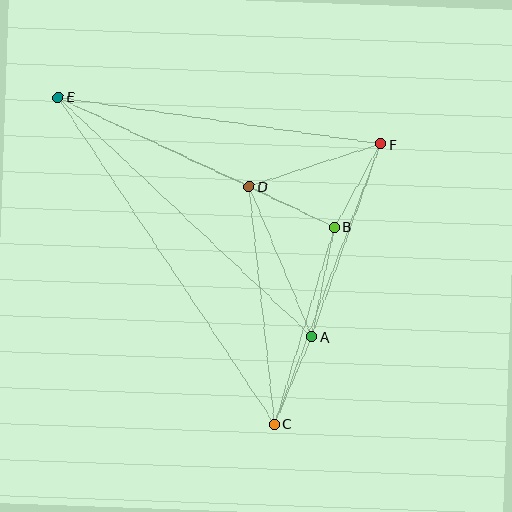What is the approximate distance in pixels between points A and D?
The distance between A and D is approximately 163 pixels.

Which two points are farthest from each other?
Points C and E are farthest from each other.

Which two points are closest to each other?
Points B and D are closest to each other.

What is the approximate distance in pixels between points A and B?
The distance between A and B is approximately 112 pixels.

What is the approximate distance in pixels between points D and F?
The distance between D and F is approximately 138 pixels.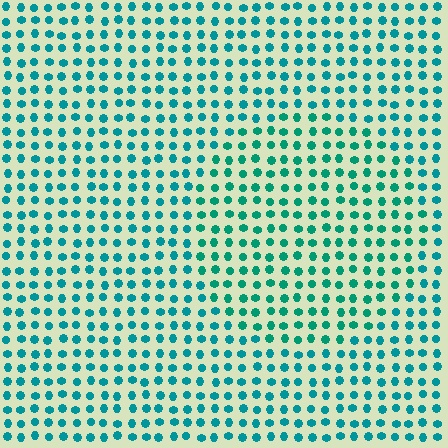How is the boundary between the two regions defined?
The boundary is defined purely by a slight shift in hue (about 19 degrees). Spacing, size, and orientation are identical on both sides.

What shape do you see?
I see a circle.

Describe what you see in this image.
The image is filled with small teal elements in a uniform arrangement. A circle-shaped region is visible where the elements are tinted to a slightly different hue, forming a subtle color boundary.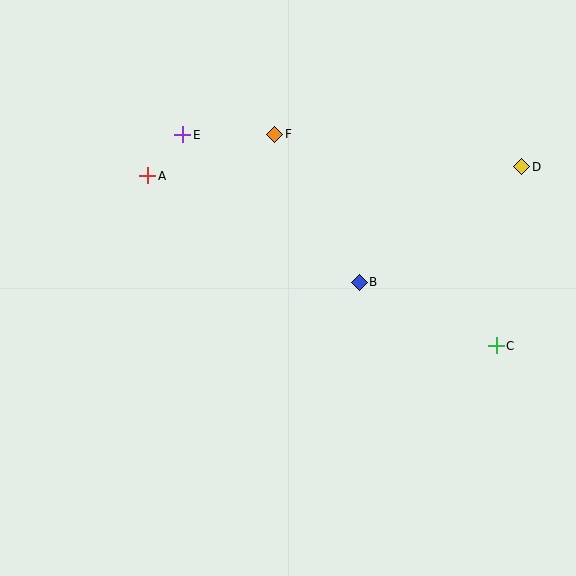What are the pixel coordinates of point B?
Point B is at (359, 282).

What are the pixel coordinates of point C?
Point C is at (496, 346).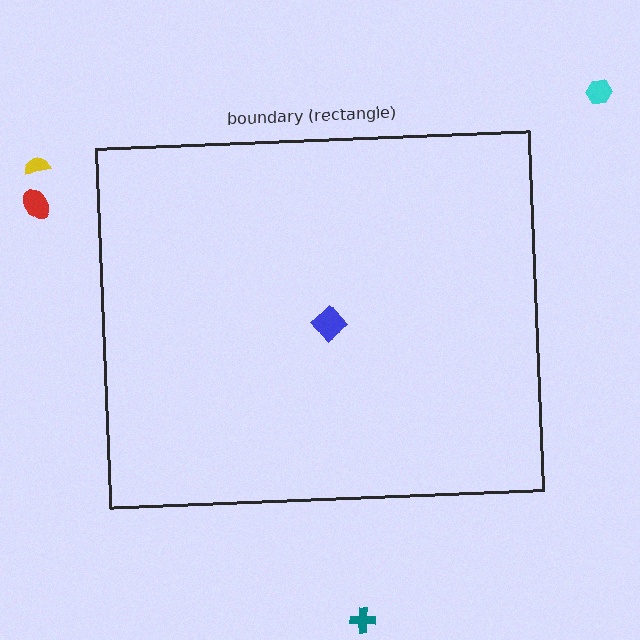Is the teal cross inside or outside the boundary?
Outside.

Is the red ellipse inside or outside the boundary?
Outside.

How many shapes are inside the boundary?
1 inside, 4 outside.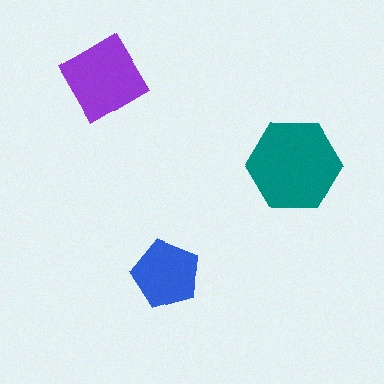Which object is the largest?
The teal hexagon.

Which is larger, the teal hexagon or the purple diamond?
The teal hexagon.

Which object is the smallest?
The blue pentagon.